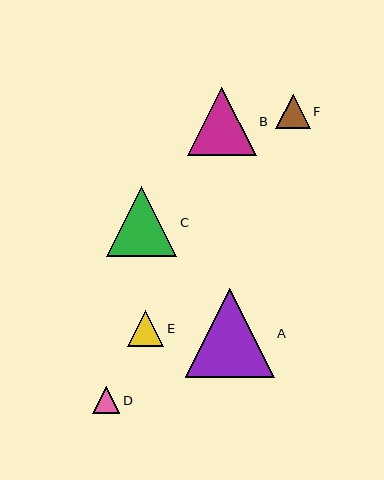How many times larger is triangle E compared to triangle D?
Triangle E is approximately 1.3 times the size of triangle D.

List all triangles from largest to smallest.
From largest to smallest: A, C, B, E, F, D.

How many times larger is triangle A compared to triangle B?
Triangle A is approximately 1.3 times the size of triangle B.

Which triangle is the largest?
Triangle A is the largest with a size of approximately 89 pixels.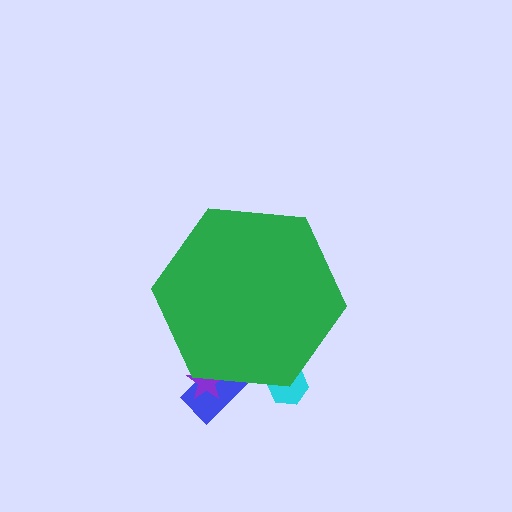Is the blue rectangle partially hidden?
Yes, the blue rectangle is partially hidden behind the green hexagon.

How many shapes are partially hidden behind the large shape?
3 shapes are partially hidden.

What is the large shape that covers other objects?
A green hexagon.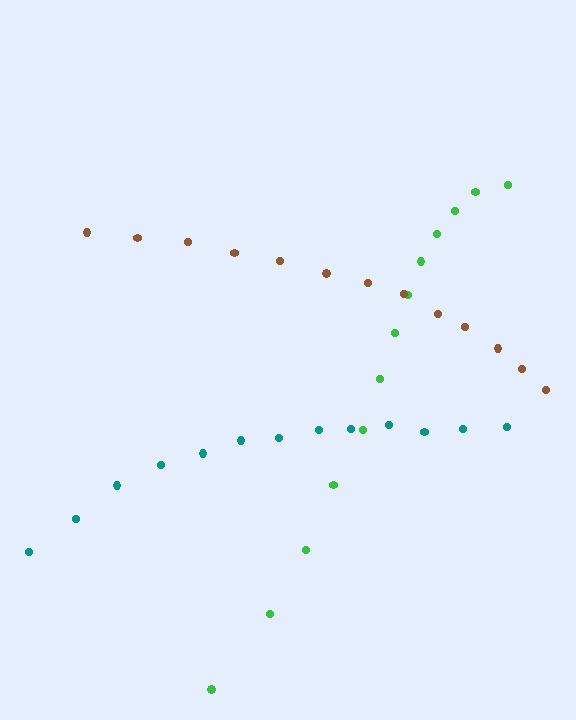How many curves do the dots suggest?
There are 3 distinct paths.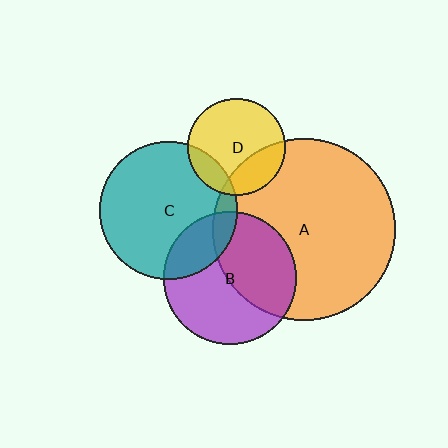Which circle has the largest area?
Circle A (orange).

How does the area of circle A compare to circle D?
Approximately 3.5 times.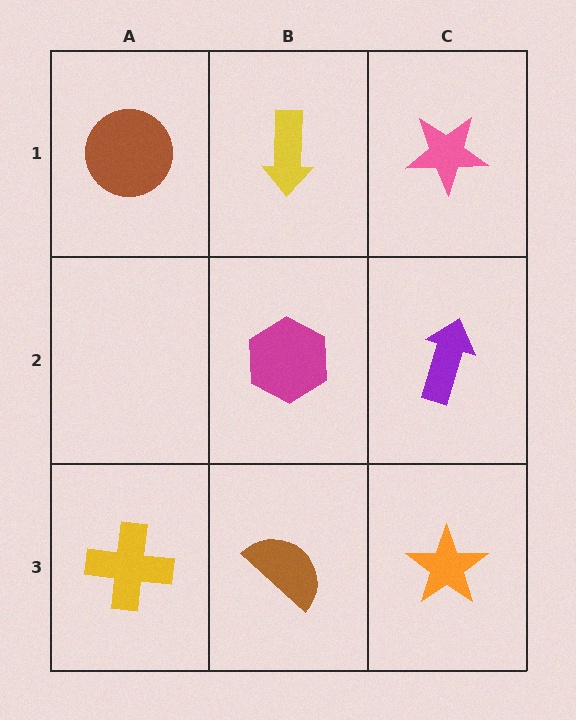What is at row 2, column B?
A magenta hexagon.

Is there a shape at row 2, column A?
No, that cell is empty.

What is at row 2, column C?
A purple arrow.